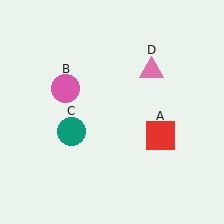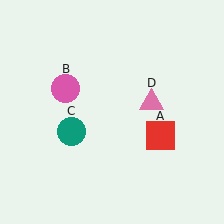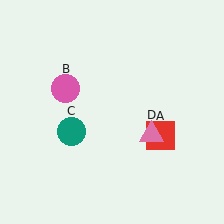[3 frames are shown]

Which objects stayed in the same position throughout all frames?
Red square (object A) and pink circle (object B) and teal circle (object C) remained stationary.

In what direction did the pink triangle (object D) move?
The pink triangle (object D) moved down.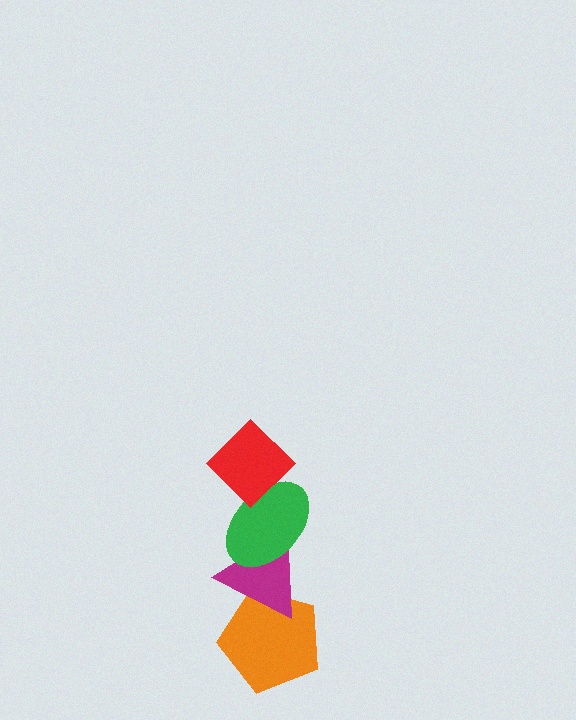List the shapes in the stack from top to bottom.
From top to bottom: the red diamond, the green ellipse, the magenta triangle, the orange pentagon.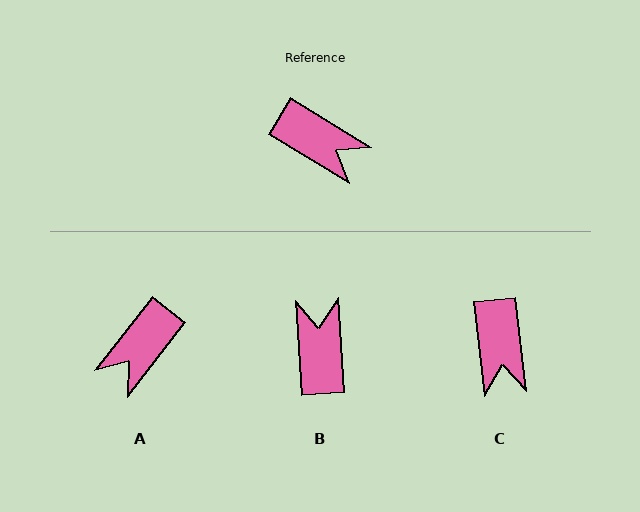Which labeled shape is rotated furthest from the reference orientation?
B, about 125 degrees away.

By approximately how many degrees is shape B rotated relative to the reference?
Approximately 125 degrees counter-clockwise.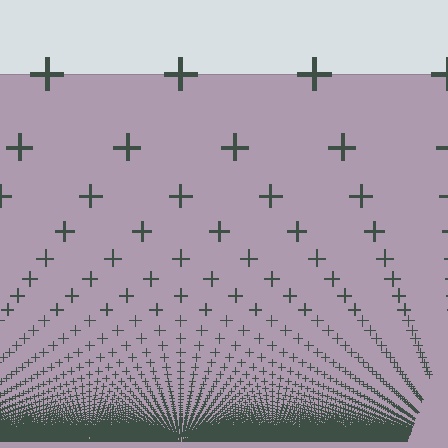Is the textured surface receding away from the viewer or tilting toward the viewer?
The surface appears to tilt toward the viewer. Texture elements get larger and sparser toward the top.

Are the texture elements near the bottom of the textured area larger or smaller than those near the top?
Smaller. The gradient is inverted — elements near the bottom are smaller and denser.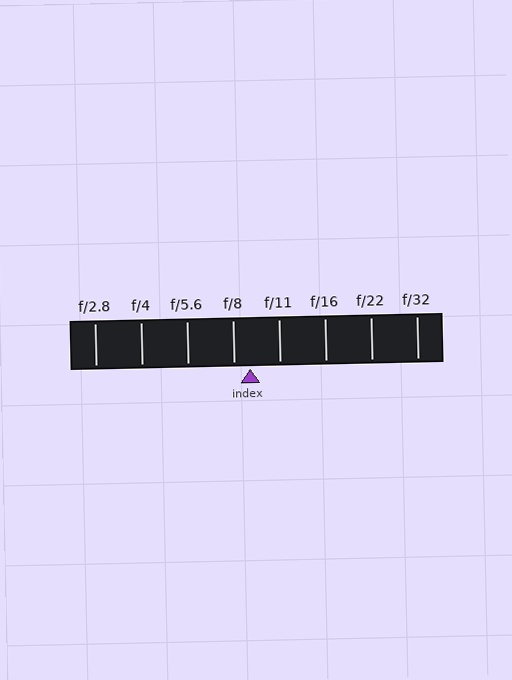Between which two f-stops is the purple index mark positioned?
The index mark is between f/8 and f/11.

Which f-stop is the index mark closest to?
The index mark is closest to f/8.